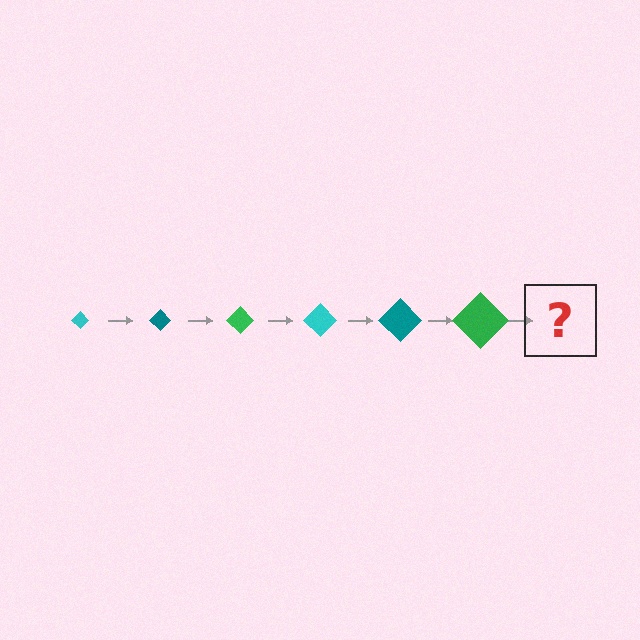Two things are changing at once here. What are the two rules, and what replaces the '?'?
The two rules are that the diamond grows larger each step and the color cycles through cyan, teal, and green. The '?' should be a cyan diamond, larger than the previous one.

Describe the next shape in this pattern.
It should be a cyan diamond, larger than the previous one.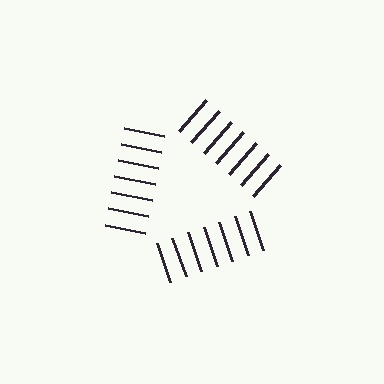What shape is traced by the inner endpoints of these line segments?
An illusory triangle — the line segments terminate on its edges but no continuous stroke is drawn.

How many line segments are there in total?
21 — 7 along each of the 3 edges.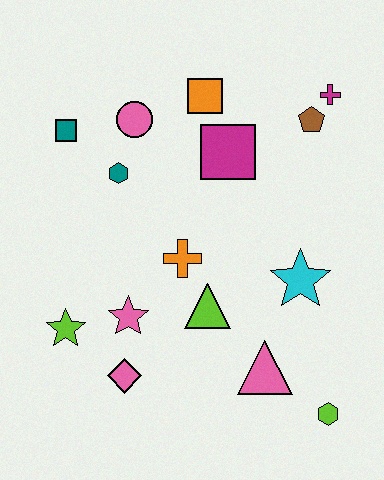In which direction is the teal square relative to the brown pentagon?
The teal square is to the left of the brown pentagon.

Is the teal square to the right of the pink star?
No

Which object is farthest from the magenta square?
The lime hexagon is farthest from the magenta square.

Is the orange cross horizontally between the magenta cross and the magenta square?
No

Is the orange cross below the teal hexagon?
Yes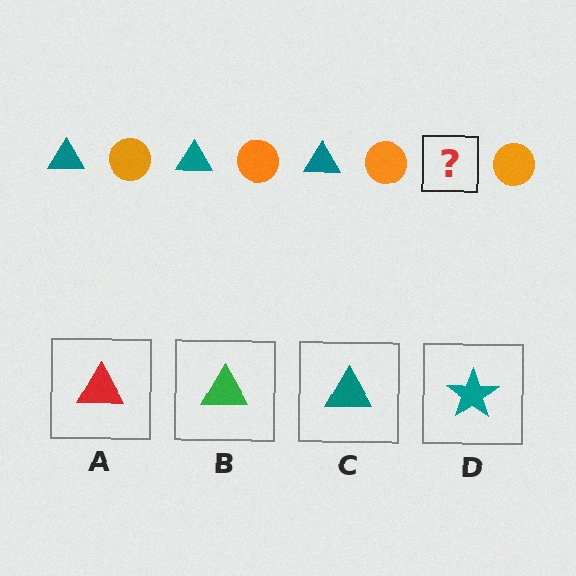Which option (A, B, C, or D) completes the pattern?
C.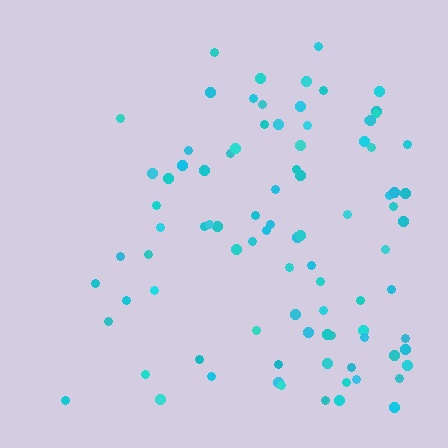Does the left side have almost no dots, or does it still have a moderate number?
Still a moderate number, just noticeably fewer than the right.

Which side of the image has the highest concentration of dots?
The right.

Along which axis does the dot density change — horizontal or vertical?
Horizontal.